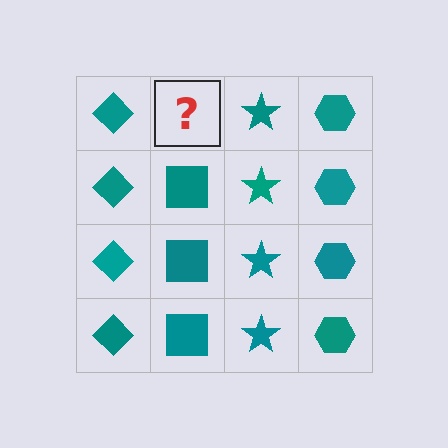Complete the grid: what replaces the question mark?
The question mark should be replaced with a teal square.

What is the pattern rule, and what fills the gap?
The rule is that each column has a consistent shape. The gap should be filled with a teal square.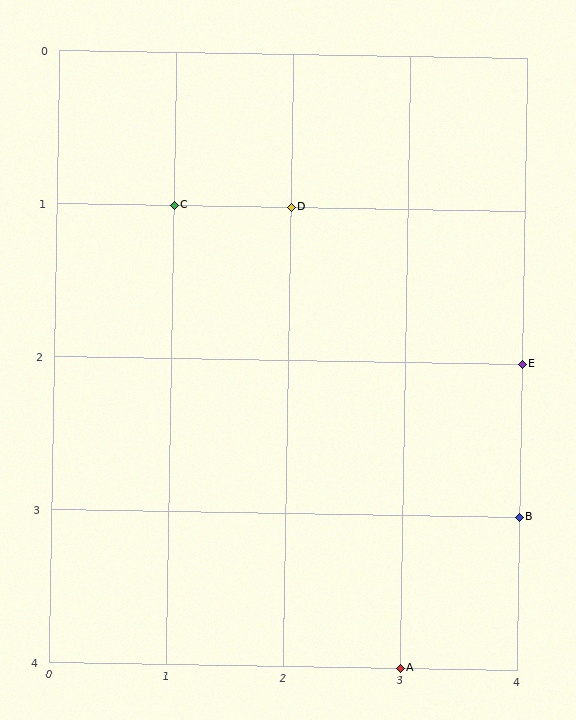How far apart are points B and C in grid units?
Points B and C are 3 columns and 2 rows apart (about 3.6 grid units diagonally).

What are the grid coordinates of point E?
Point E is at grid coordinates (4, 2).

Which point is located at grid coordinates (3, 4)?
Point A is at (3, 4).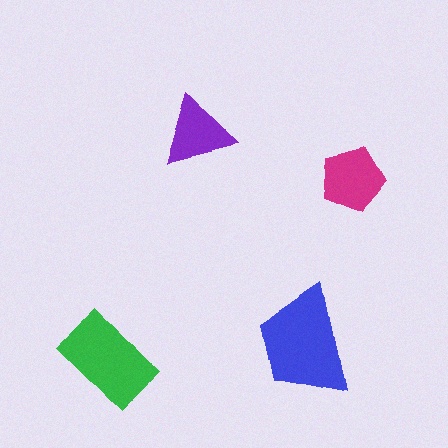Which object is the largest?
The blue trapezoid.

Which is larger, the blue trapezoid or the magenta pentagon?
The blue trapezoid.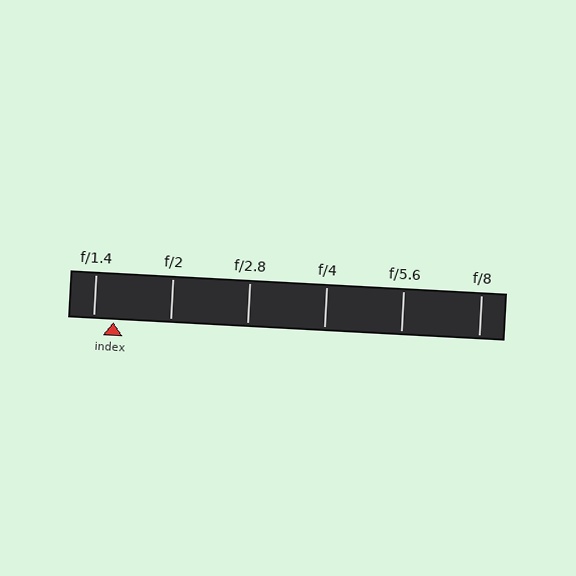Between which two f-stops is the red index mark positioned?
The index mark is between f/1.4 and f/2.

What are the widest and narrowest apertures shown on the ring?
The widest aperture shown is f/1.4 and the narrowest is f/8.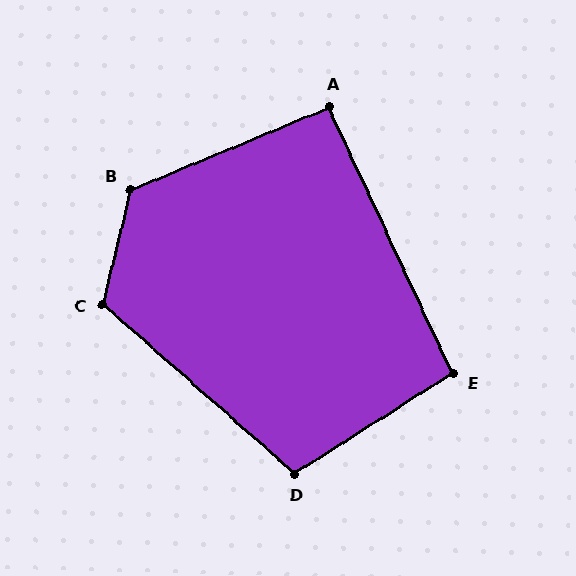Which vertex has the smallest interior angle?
A, at approximately 92 degrees.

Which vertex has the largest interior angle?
B, at approximately 126 degrees.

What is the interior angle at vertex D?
Approximately 106 degrees (obtuse).